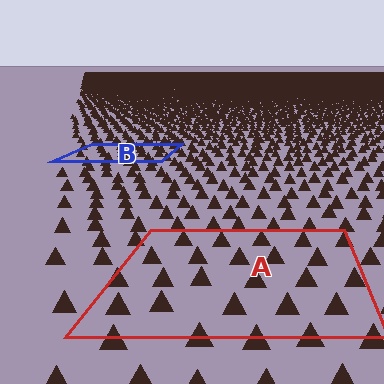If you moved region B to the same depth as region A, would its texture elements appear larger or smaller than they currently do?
They would appear larger. At a closer depth, the same texture elements are projected at a bigger on-screen size.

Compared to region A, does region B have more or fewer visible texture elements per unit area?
Region B has more texture elements per unit area — they are packed more densely because it is farther away.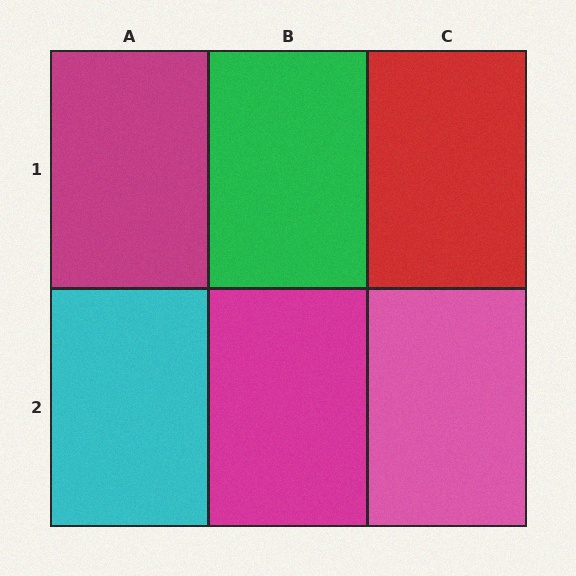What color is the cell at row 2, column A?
Cyan.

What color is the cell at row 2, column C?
Pink.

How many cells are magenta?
2 cells are magenta.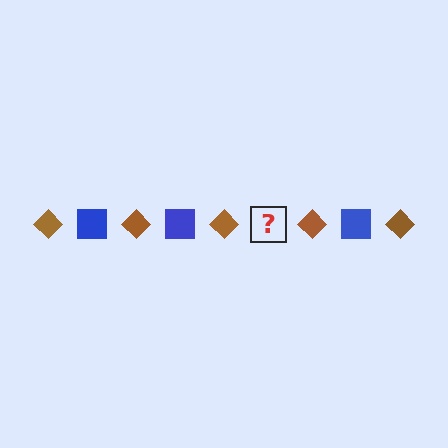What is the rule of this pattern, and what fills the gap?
The rule is that the pattern alternates between brown diamond and blue square. The gap should be filled with a blue square.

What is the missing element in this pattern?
The missing element is a blue square.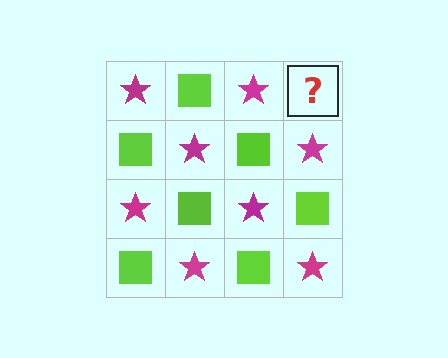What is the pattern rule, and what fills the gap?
The rule is that it alternates magenta star and lime square in a checkerboard pattern. The gap should be filled with a lime square.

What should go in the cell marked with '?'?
The missing cell should contain a lime square.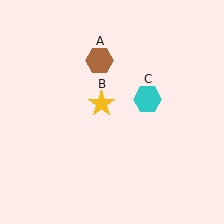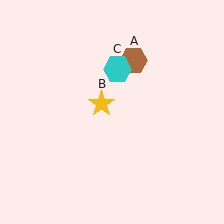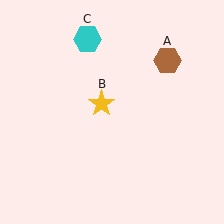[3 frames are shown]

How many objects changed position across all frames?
2 objects changed position: brown hexagon (object A), cyan hexagon (object C).